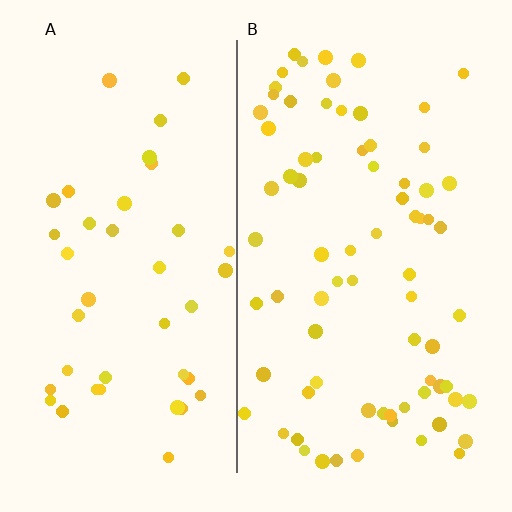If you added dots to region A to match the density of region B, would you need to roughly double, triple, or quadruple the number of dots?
Approximately double.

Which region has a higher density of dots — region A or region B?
B (the right).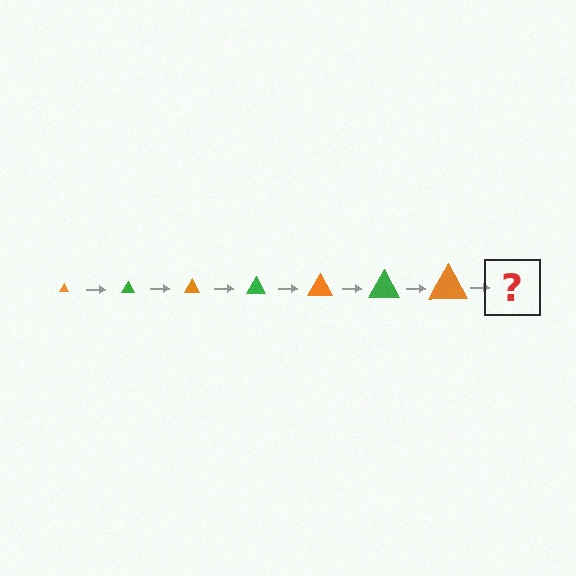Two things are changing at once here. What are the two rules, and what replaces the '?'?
The two rules are that the triangle grows larger each step and the color cycles through orange and green. The '?' should be a green triangle, larger than the previous one.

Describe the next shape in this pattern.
It should be a green triangle, larger than the previous one.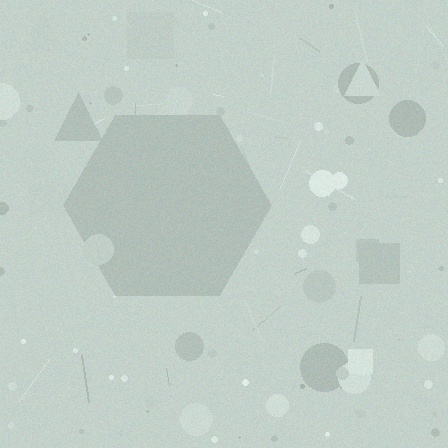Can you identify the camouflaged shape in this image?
The camouflaged shape is a hexagon.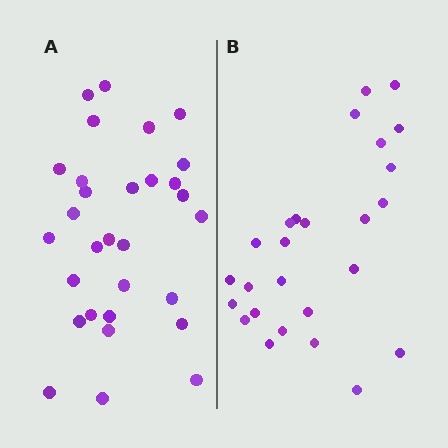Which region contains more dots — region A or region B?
Region A (the left region) has more dots.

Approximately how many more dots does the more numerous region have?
Region A has about 4 more dots than region B.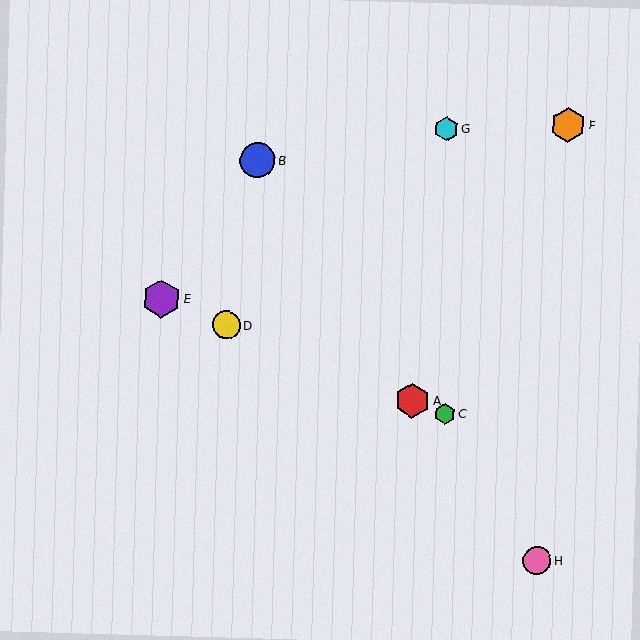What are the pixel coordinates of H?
Object H is at (537, 560).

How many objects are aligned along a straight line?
4 objects (A, C, D, E) are aligned along a straight line.